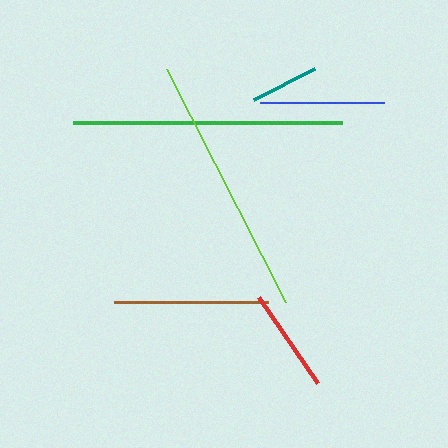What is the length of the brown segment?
The brown segment is approximately 153 pixels long.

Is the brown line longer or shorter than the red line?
The brown line is longer than the red line.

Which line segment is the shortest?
The teal line is the shortest at approximately 69 pixels.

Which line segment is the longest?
The green line is the longest at approximately 269 pixels.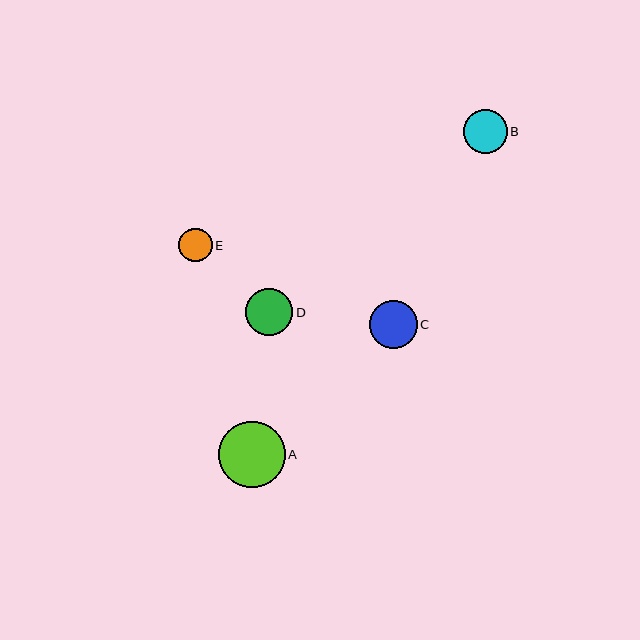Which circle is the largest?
Circle A is the largest with a size of approximately 67 pixels.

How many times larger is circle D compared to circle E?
Circle D is approximately 1.4 times the size of circle E.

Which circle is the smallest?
Circle E is the smallest with a size of approximately 33 pixels.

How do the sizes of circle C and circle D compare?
Circle C and circle D are approximately the same size.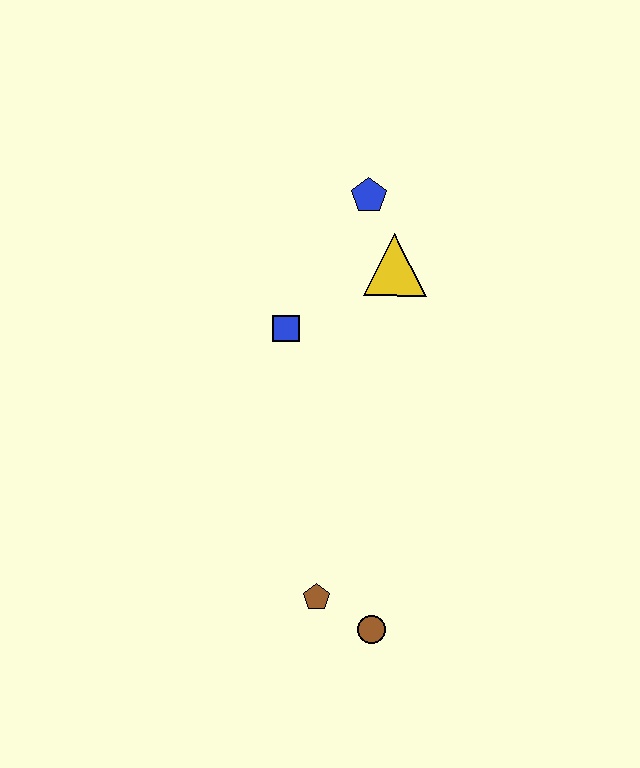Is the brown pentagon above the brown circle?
Yes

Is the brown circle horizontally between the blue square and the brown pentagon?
No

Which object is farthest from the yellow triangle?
The brown circle is farthest from the yellow triangle.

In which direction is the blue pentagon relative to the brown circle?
The blue pentagon is above the brown circle.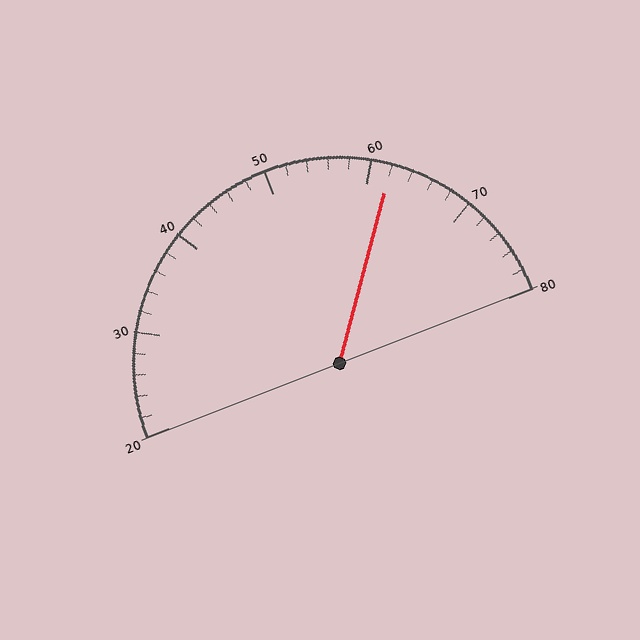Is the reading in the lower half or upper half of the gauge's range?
The reading is in the upper half of the range (20 to 80).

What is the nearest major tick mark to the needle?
The nearest major tick mark is 60.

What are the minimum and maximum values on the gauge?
The gauge ranges from 20 to 80.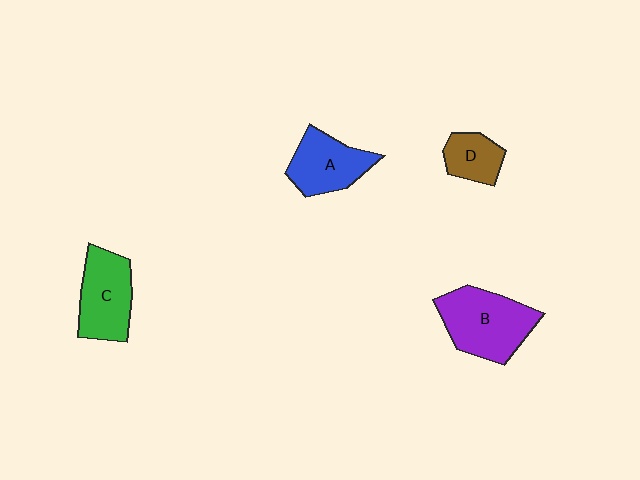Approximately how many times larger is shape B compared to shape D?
Approximately 2.2 times.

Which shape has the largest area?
Shape B (purple).